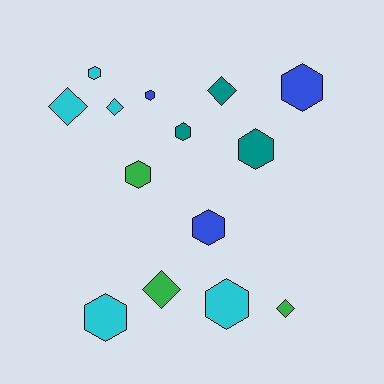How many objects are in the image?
There are 14 objects.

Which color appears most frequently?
Cyan, with 5 objects.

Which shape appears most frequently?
Hexagon, with 9 objects.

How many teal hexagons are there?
There are 2 teal hexagons.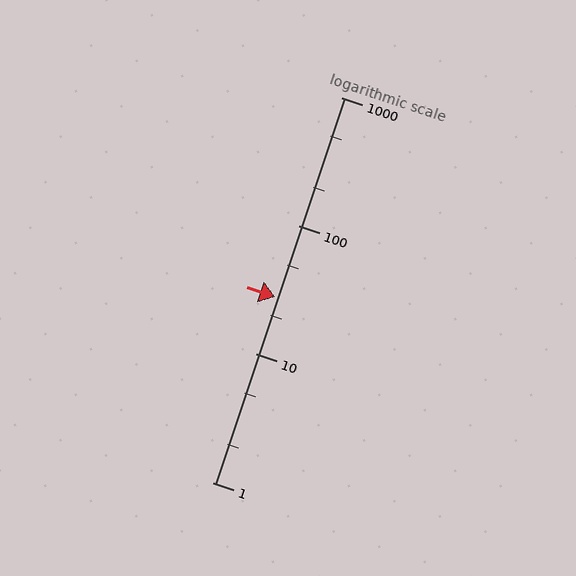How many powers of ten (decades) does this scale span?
The scale spans 3 decades, from 1 to 1000.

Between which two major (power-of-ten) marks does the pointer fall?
The pointer is between 10 and 100.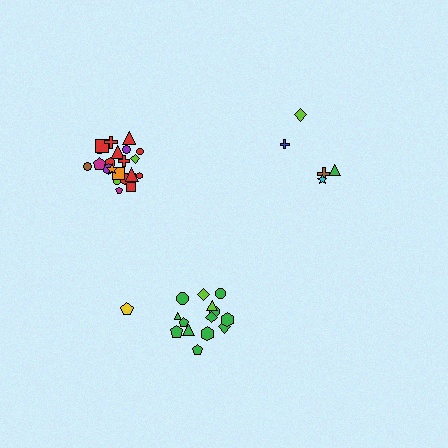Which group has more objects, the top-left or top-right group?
The top-left group.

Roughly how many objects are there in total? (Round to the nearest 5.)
Roughly 40 objects in total.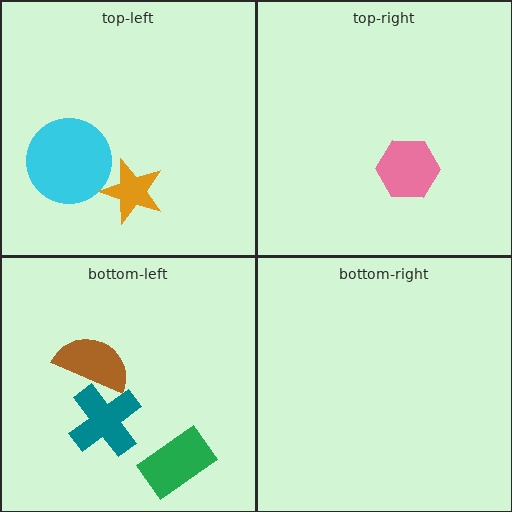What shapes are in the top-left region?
The cyan circle, the orange star.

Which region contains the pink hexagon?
The top-right region.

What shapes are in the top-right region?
The pink hexagon.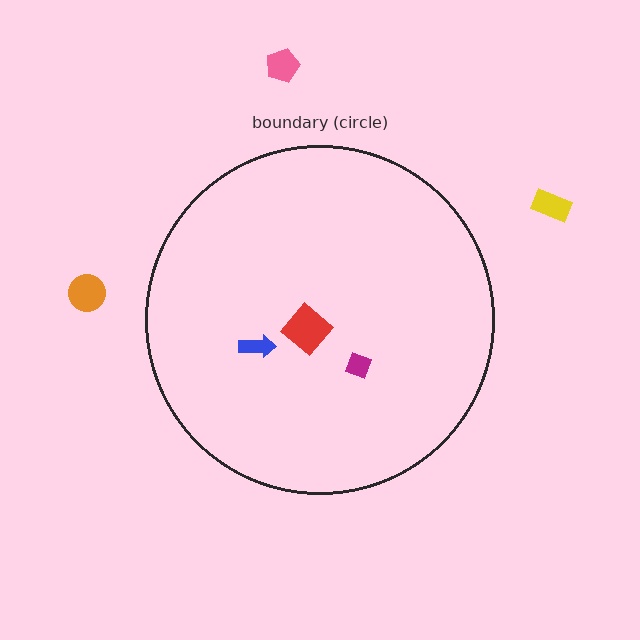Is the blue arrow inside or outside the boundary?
Inside.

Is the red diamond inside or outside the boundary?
Inside.